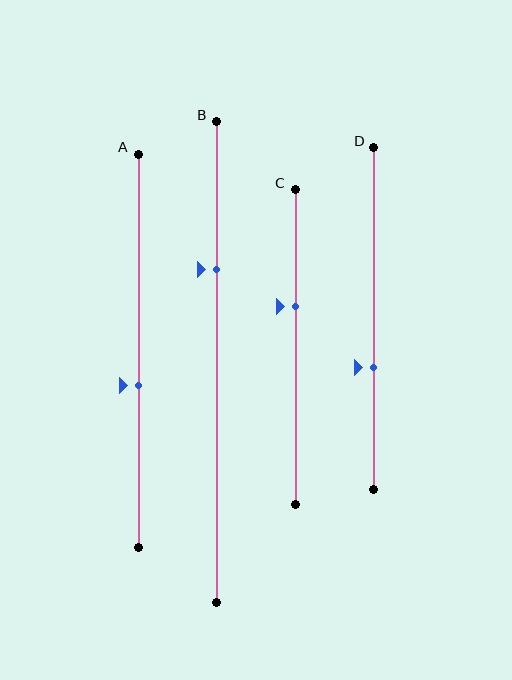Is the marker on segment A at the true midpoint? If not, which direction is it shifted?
No, the marker on segment A is shifted downward by about 9% of the segment length.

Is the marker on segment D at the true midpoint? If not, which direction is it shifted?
No, the marker on segment D is shifted downward by about 14% of the segment length.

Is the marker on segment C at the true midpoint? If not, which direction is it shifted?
No, the marker on segment C is shifted upward by about 13% of the segment length.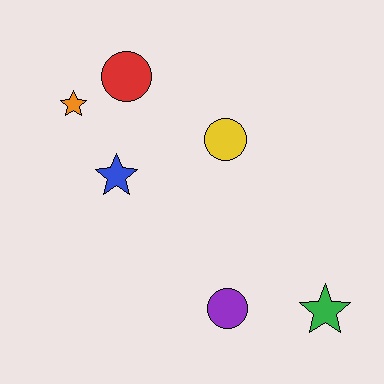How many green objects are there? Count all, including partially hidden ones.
There is 1 green object.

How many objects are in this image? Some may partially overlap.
There are 6 objects.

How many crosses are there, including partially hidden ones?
There are no crosses.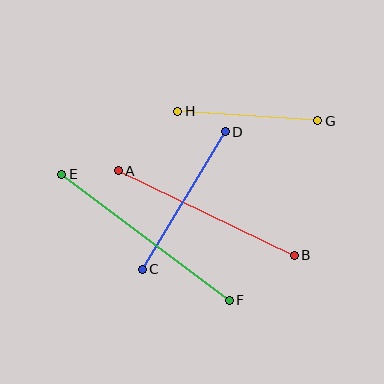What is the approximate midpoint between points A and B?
The midpoint is at approximately (206, 213) pixels.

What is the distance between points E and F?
The distance is approximately 210 pixels.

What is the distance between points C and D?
The distance is approximately 161 pixels.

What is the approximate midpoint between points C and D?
The midpoint is at approximately (184, 201) pixels.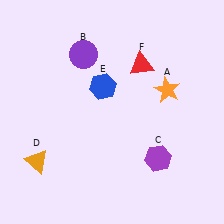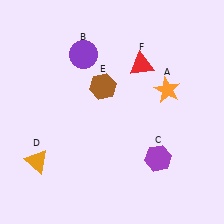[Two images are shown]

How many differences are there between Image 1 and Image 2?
There is 1 difference between the two images.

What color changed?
The hexagon (E) changed from blue in Image 1 to brown in Image 2.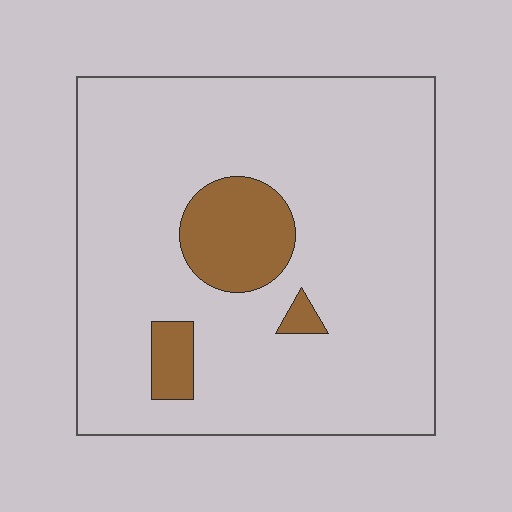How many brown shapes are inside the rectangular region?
3.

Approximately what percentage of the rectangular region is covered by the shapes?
Approximately 10%.